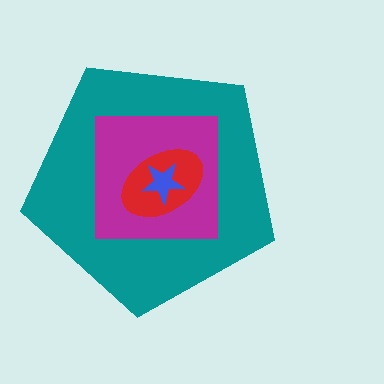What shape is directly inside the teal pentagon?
The magenta square.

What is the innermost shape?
The blue star.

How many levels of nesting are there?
4.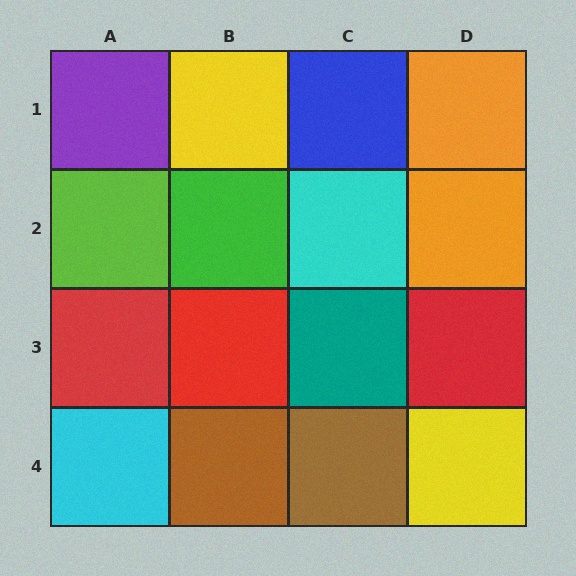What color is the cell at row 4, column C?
Brown.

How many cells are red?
3 cells are red.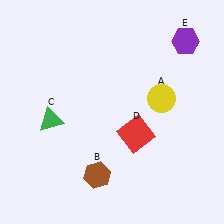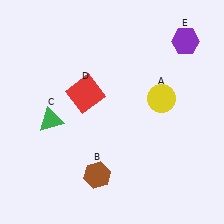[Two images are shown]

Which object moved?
The red square (D) moved left.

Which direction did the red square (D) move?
The red square (D) moved left.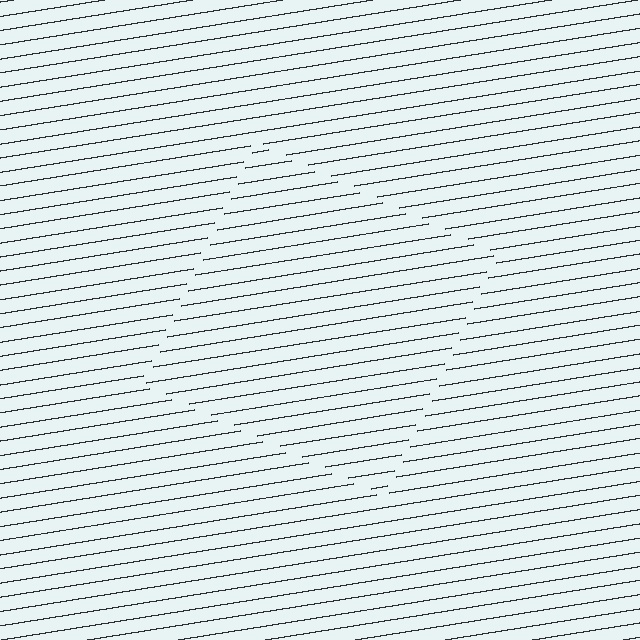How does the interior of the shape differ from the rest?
The interior of the shape contains the same grating, shifted by half a period — the contour is defined by the phase discontinuity where line-ends from the inner and outer gratings abut.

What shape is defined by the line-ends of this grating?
An illusory square. The interior of the shape contains the same grating, shifted by half a period — the contour is defined by the phase discontinuity where line-ends from the inner and outer gratings abut.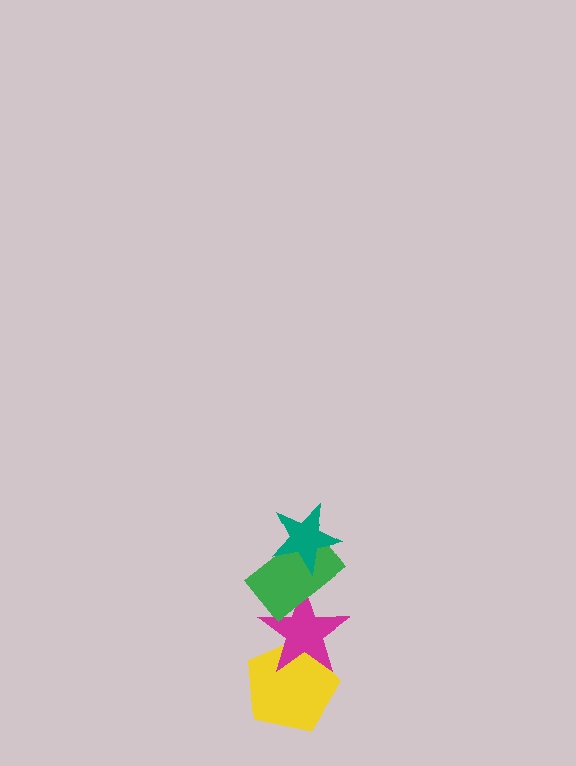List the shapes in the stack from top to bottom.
From top to bottom: the teal star, the green rectangle, the magenta star, the yellow pentagon.